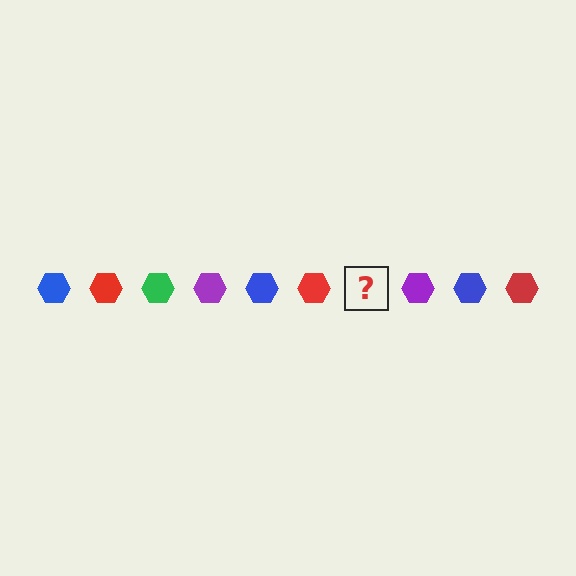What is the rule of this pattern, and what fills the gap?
The rule is that the pattern cycles through blue, red, green, purple hexagons. The gap should be filled with a green hexagon.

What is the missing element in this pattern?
The missing element is a green hexagon.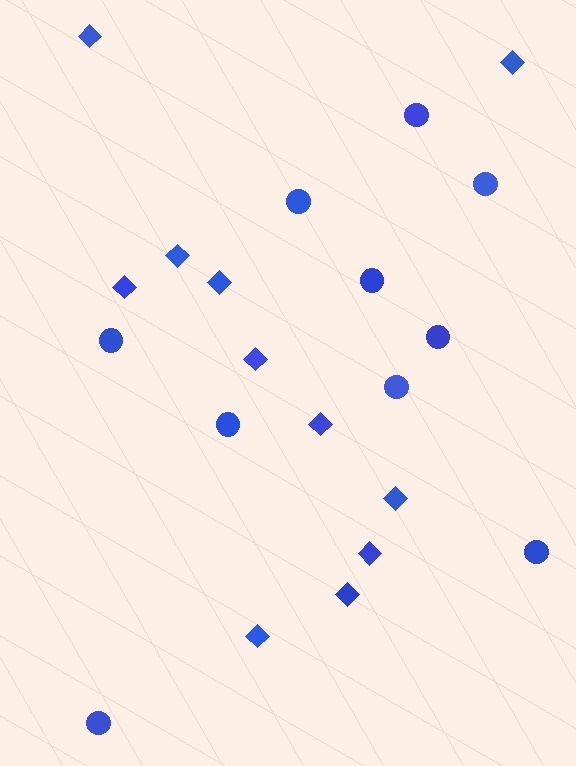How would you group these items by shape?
There are 2 groups: one group of diamonds (11) and one group of circles (10).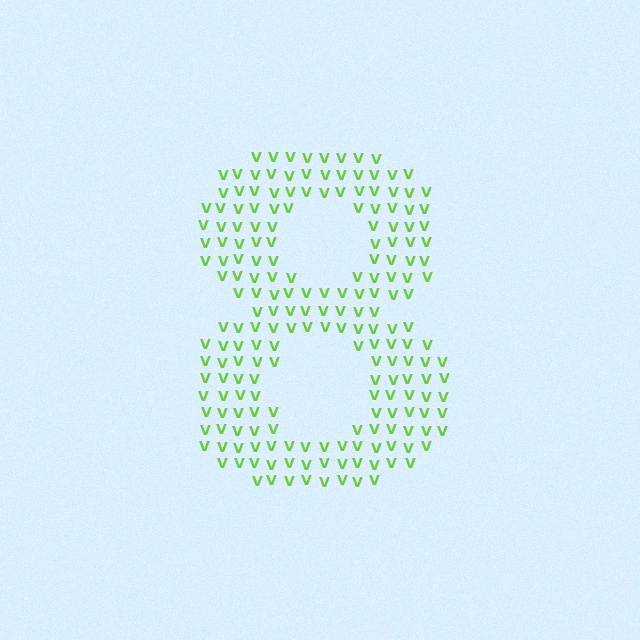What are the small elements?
The small elements are letter V's.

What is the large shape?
The large shape is the digit 8.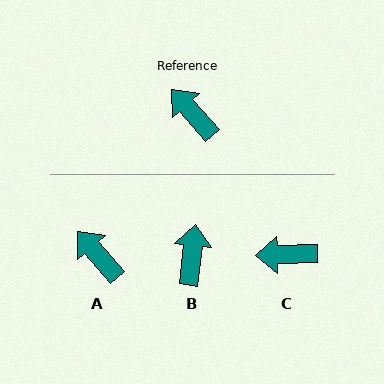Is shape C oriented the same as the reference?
No, it is off by about 50 degrees.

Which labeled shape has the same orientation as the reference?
A.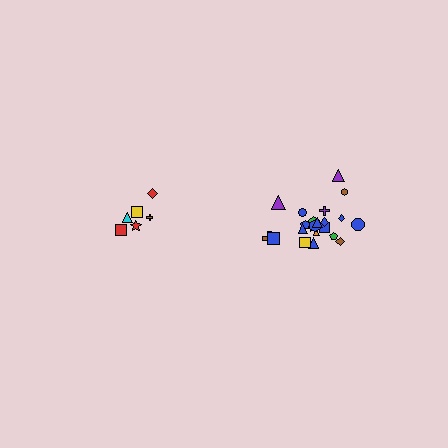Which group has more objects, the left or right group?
The right group.